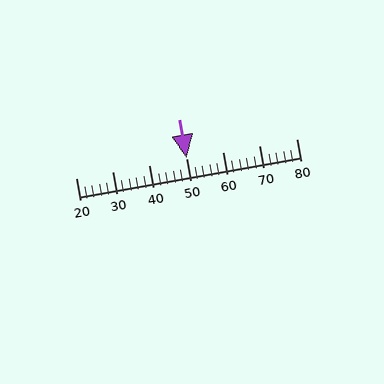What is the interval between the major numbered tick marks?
The major tick marks are spaced 10 units apart.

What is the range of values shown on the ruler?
The ruler shows values from 20 to 80.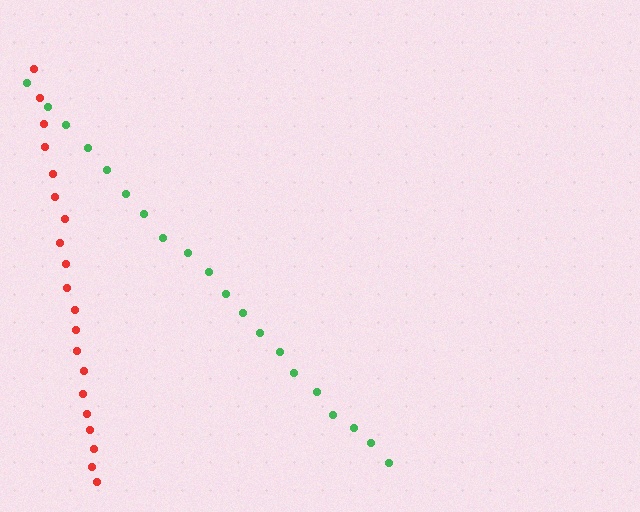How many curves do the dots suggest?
There are 2 distinct paths.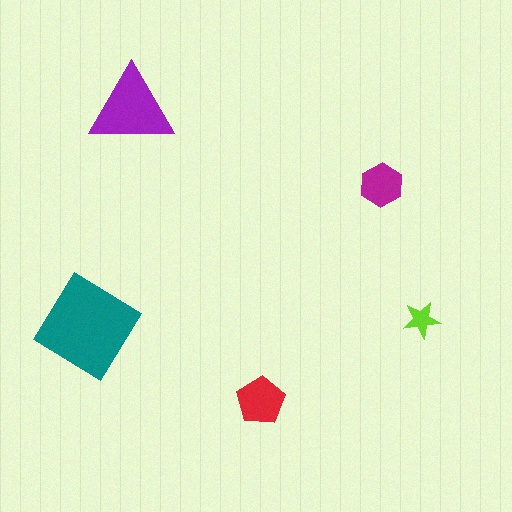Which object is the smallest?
The lime star.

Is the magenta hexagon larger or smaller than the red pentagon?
Smaller.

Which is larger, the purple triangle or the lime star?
The purple triangle.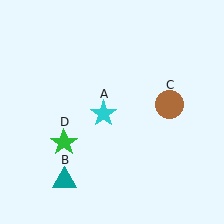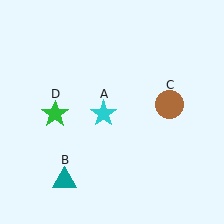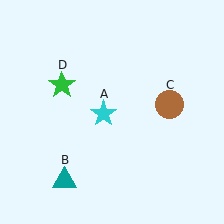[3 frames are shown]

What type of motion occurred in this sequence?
The green star (object D) rotated clockwise around the center of the scene.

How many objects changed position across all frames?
1 object changed position: green star (object D).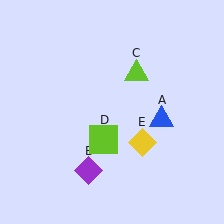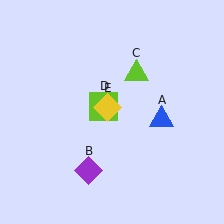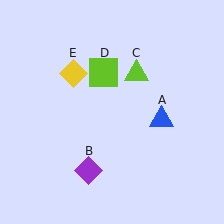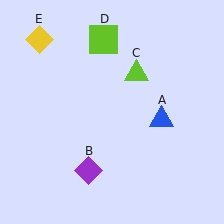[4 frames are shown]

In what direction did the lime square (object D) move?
The lime square (object D) moved up.